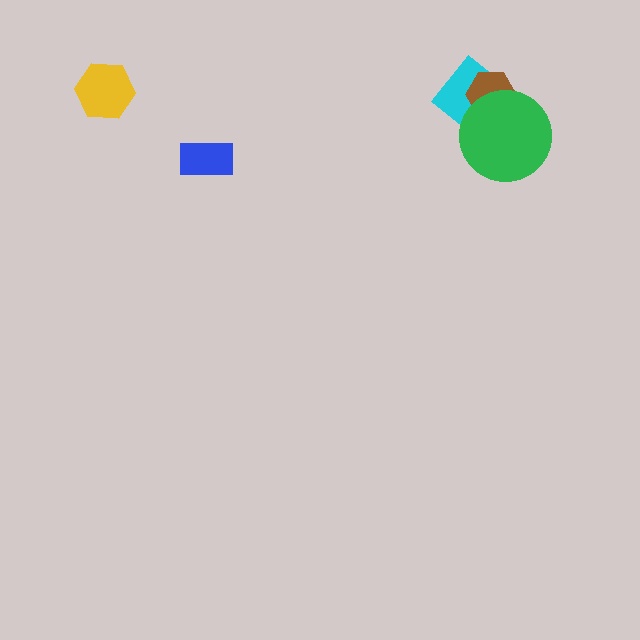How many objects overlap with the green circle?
2 objects overlap with the green circle.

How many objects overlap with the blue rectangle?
0 objects overlap with the blue rectangle.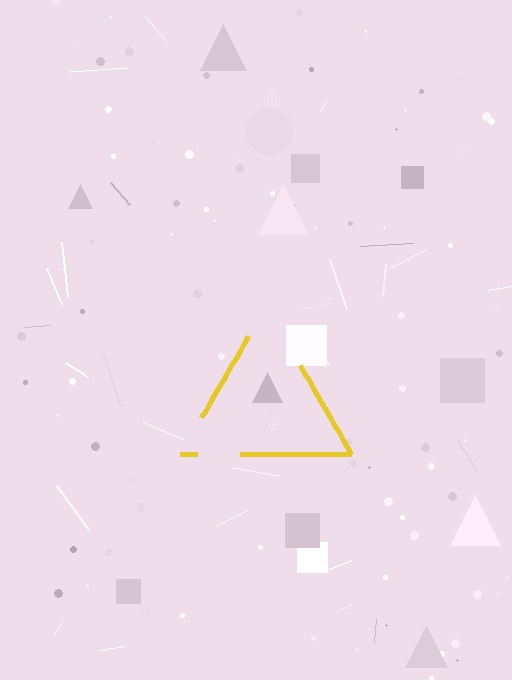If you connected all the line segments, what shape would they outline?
They would outline a triangle.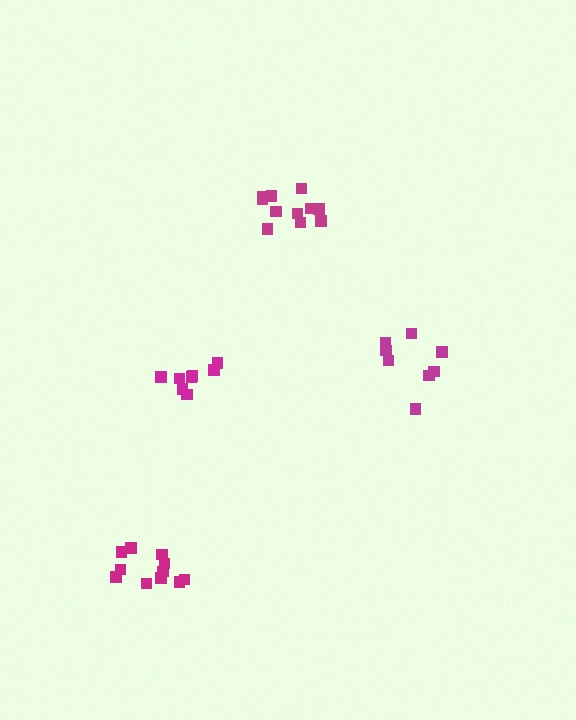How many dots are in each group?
Group 1: 8 dots, Group 2: 8 dots, Group 3: 11 dots, Group 4: 11 dots (38 total).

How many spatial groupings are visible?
There are 4 spatial groupings.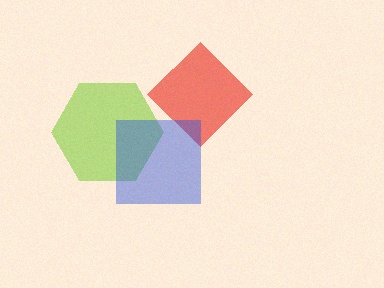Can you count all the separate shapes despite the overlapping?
Yes, there are 3 separate shapes.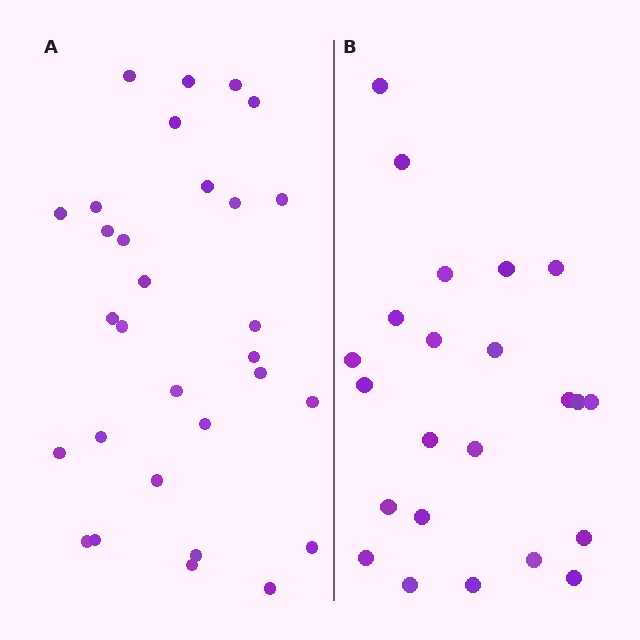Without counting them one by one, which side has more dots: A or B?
Region A (the left region) has more dots.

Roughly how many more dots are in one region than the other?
Region A has roughly 8 or so more dots than region B.